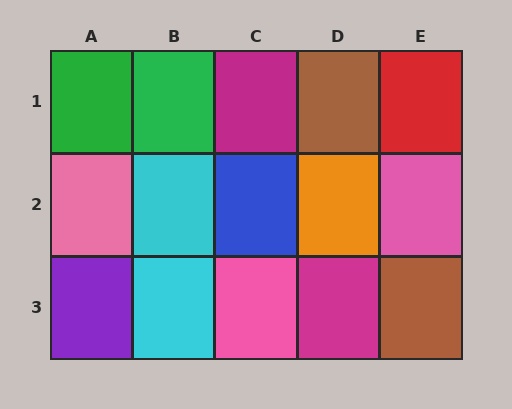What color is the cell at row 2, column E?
Pink.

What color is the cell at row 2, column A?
Pink.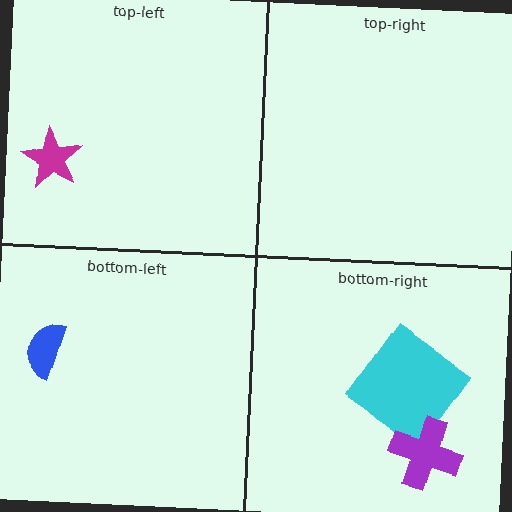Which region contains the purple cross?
The bottom-right region.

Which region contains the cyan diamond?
The bottom-right region.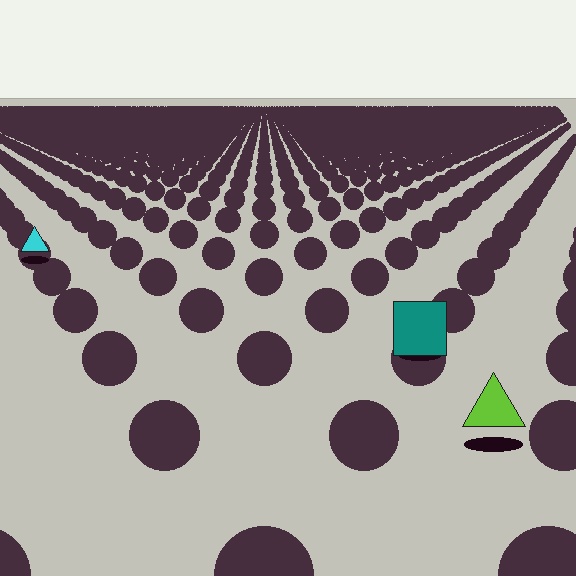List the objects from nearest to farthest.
From nearest to farthest: the lime triangle, the teal square, the cyan triangle.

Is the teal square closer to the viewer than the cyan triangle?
Yes. The teal square is closer — you can tell from the texture gradient: the ground texture is coarser near it.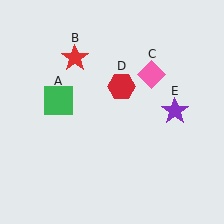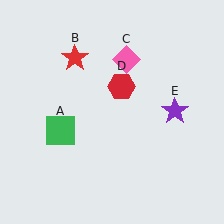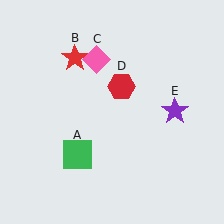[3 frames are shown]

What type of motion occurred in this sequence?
The green square (object A), pink diamond (object C) rotated counterclockwise around the center of the scene.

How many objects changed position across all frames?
2 objects changed position: green square (object A), pink diamond (object C).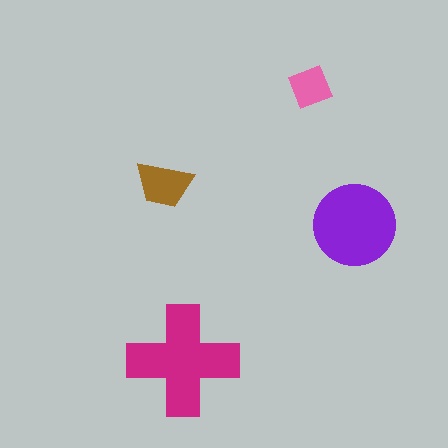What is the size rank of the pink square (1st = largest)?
4th.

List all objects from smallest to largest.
The pink square, the brown trapezoid, the purple circle, the magenta cross.